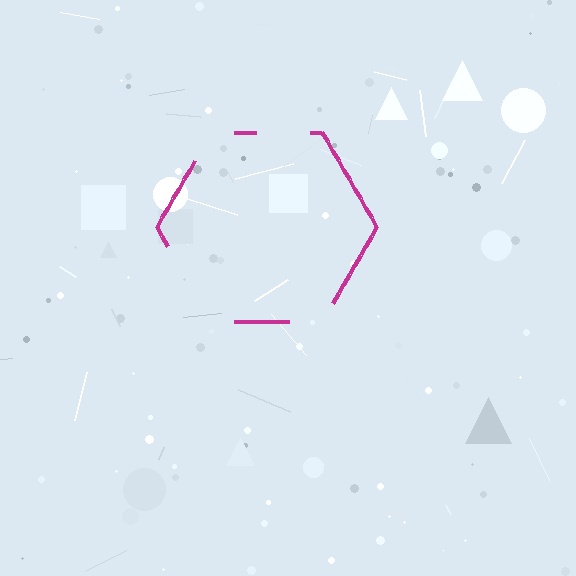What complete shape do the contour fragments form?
The contour fragments form a hexagon.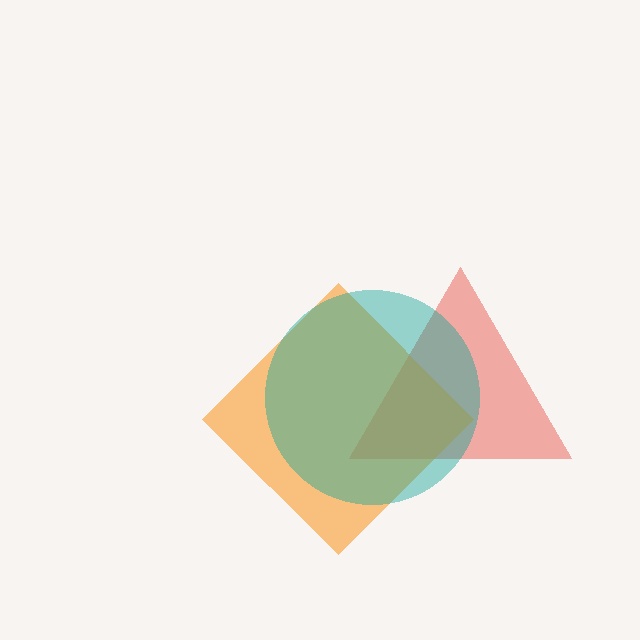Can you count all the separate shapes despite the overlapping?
Yes, there are 3 separate shapes.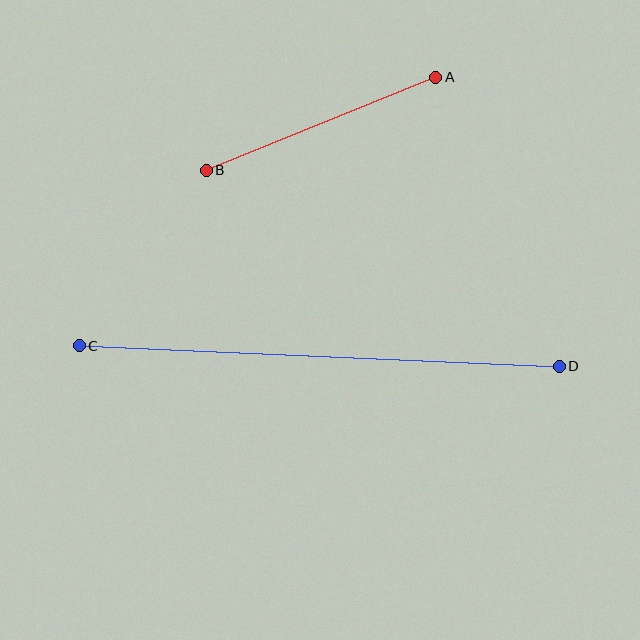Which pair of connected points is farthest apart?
Points C and D are farthest apart.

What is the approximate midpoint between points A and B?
The midpoint is at approximately (321, 124) pixels.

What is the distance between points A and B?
The distance is approximately 248 pixels.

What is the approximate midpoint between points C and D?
The midpoint is at approximately (319, 356) pixels.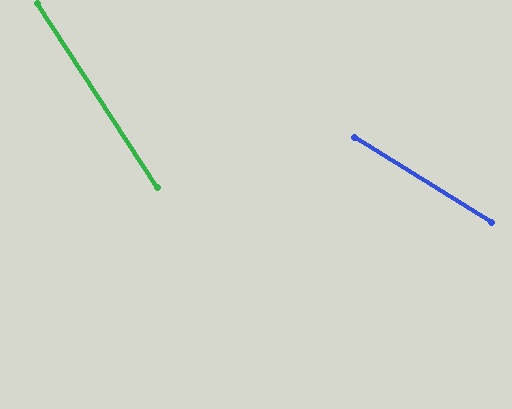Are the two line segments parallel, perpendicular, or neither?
Neither parallel nor perpendicular — they differ by about 25°.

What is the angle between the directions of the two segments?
Approximately 25 degrees.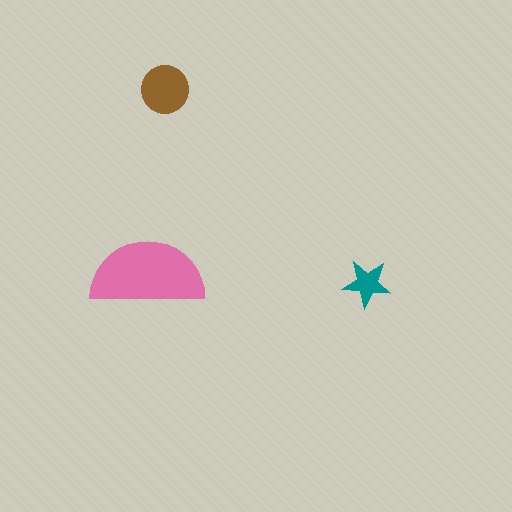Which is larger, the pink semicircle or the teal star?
The pink semicircle.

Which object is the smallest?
The teal star.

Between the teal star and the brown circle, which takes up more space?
The brown circle.